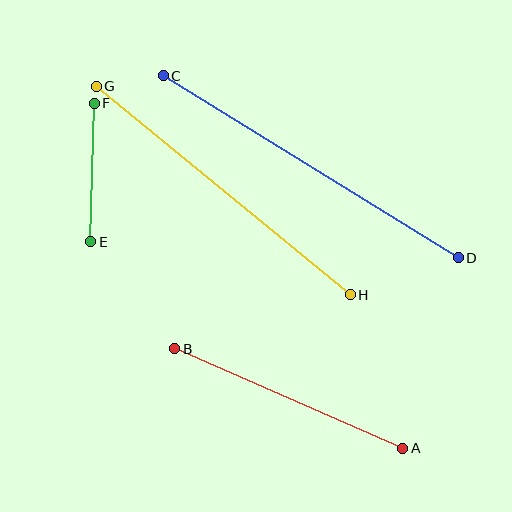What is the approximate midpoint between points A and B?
The midpoint is at approximately (289, 398) pixels.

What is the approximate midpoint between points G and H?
The midpoint is at approximately (223, 191) pixels.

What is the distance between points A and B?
The distance is approximately 249 pixels.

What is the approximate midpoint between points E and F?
The midpoint is at approximately (92, 172) pixels.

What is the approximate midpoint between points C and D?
The midpoint is at approximately (311, 167) pixels.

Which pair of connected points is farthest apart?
Points C and D are farthest apart.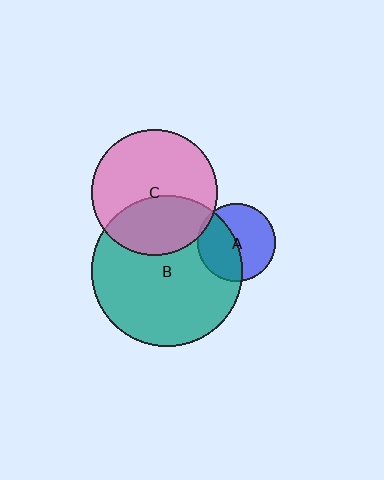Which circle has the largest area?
Circle B (teal).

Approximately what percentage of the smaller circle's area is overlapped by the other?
Approximately 45%.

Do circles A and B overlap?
Yes.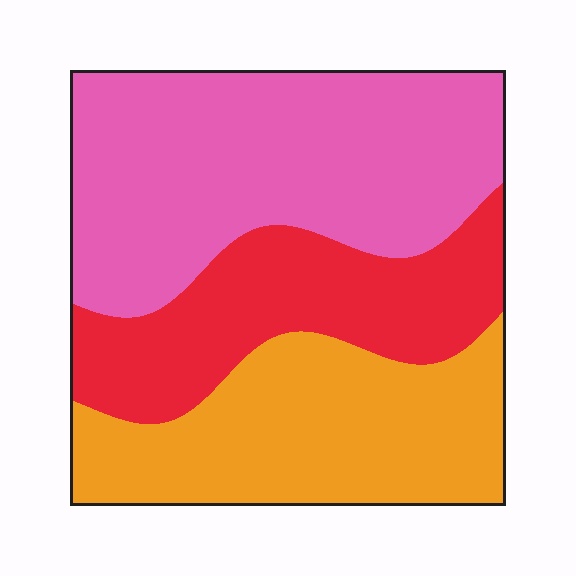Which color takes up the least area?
Red, at roughly 25%.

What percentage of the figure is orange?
Orange covers around 30% of the figure.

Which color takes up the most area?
Pink, at roughly 45%.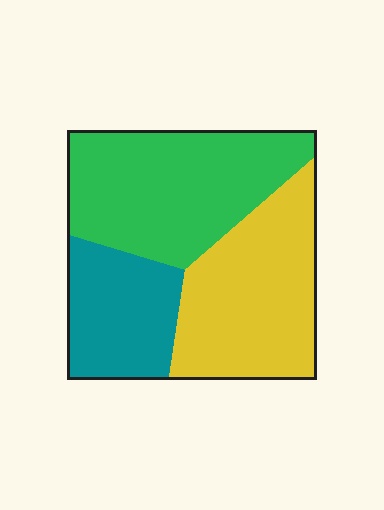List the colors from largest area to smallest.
From largest to smallest: green, yellow, teal.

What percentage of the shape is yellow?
Yellow covers around 35% of the shape.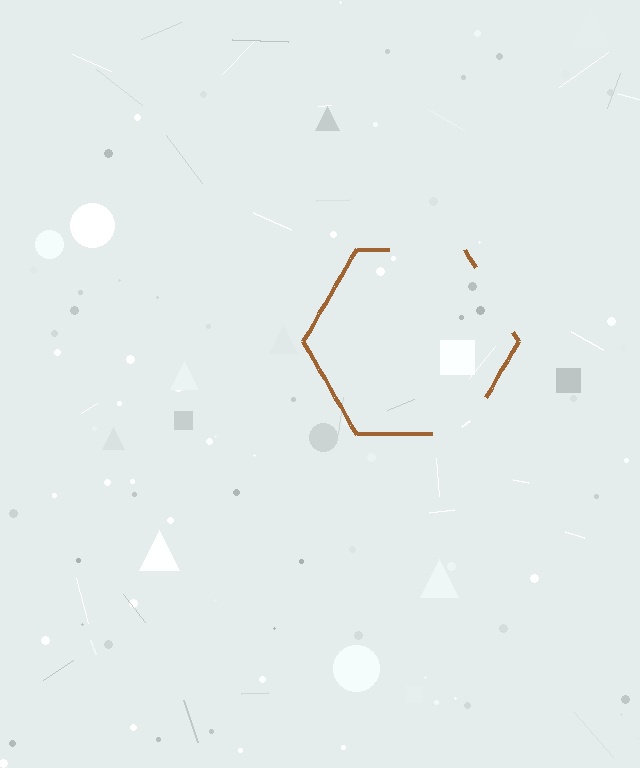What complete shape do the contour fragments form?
The contour fragments form a hexagon.